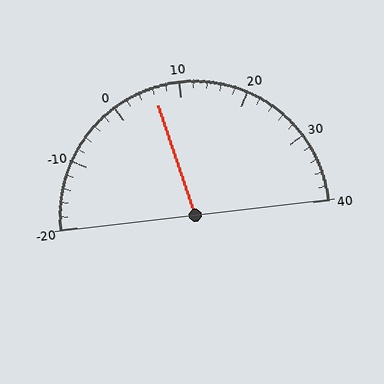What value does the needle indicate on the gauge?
The needle indicates approximately 6.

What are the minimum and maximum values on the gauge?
The gauge ranges from -20 to 40.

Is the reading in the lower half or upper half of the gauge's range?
The reading is in the lower half of the range (-20 to 40).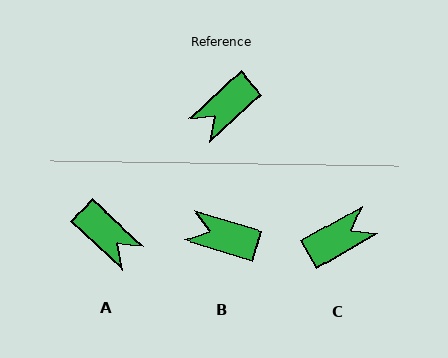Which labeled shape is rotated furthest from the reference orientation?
C, about 167 degrees away.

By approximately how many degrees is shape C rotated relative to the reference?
Approximately 167 degrees counter-clockwise.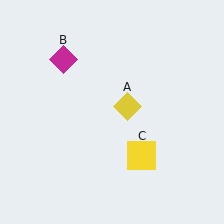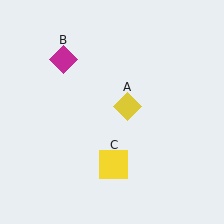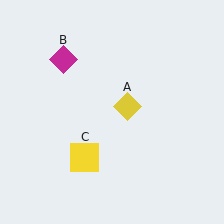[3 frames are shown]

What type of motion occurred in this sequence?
The yellow square (object C) rotated clockwise around the center of the scene.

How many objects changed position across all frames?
1 object changed position: yellow square (object C).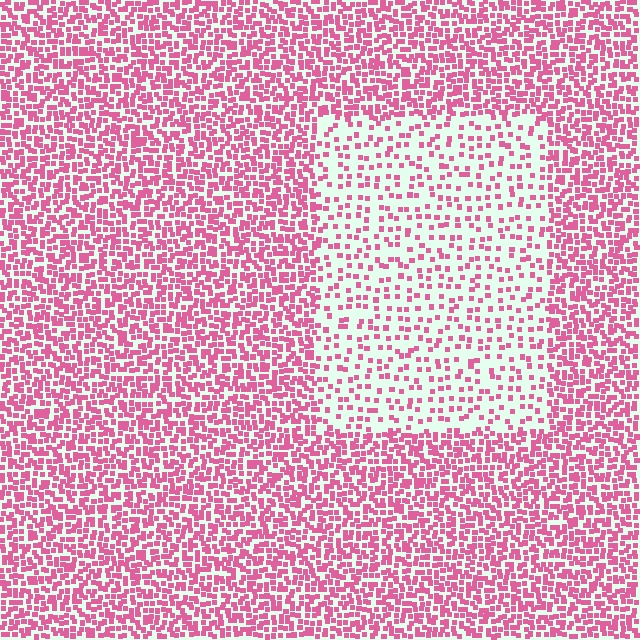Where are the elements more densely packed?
The elements are more densely packed outside the rectangle boundary.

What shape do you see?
I see a rectangle.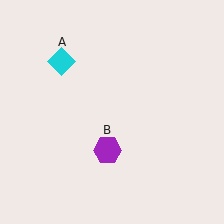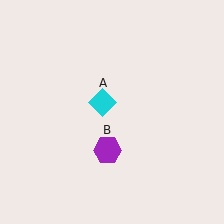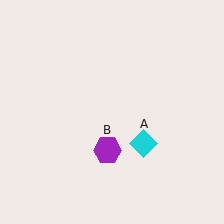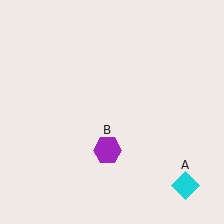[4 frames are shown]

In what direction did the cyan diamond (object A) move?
The cyan diamond (object A) moved down and to the right.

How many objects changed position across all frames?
1 object changed position: cyan diamond (object A).